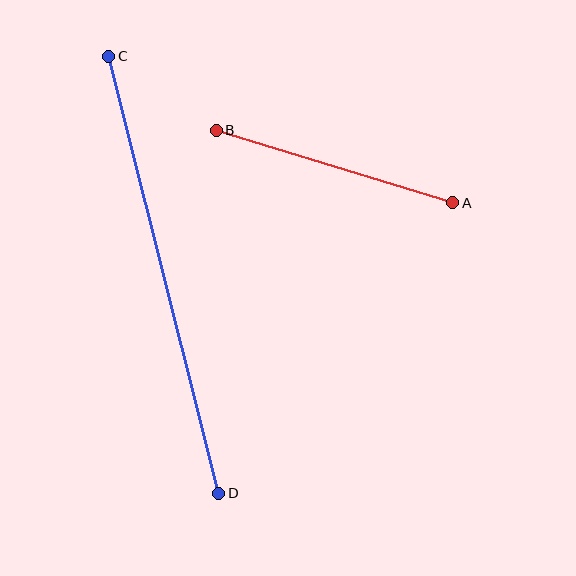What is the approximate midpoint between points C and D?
The midpoint is at approximately (164, 275) pixels.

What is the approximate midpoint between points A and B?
The midpoint is at approximately (334, 167) pixels.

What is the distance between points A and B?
The distance is approximately 247 pixels.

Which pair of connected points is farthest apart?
Points C and D are farthest apart.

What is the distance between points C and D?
The distance is approximately 451 pixels.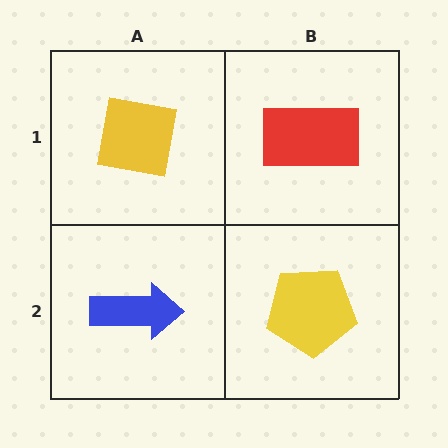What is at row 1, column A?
A yellow square.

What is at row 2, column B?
A yellow pentagon.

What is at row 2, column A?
A blue arrow.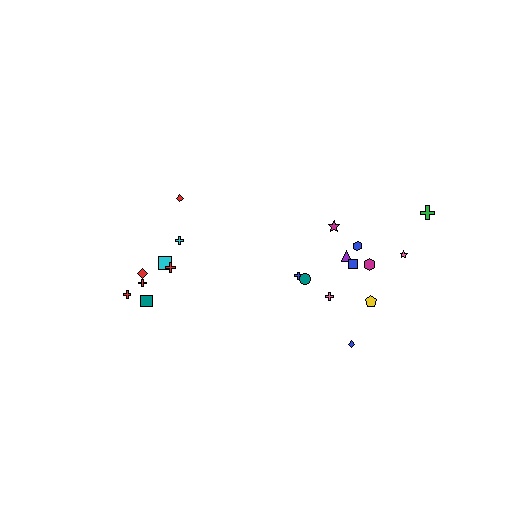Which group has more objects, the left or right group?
The right group.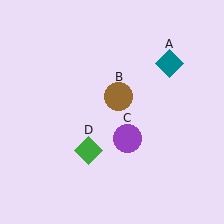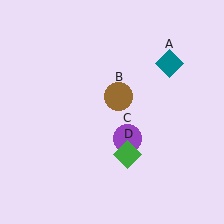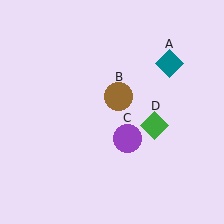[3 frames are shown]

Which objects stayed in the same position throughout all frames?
Teal diamond (object A) and brown circle (object B) and purple circle (object C) remained stationary.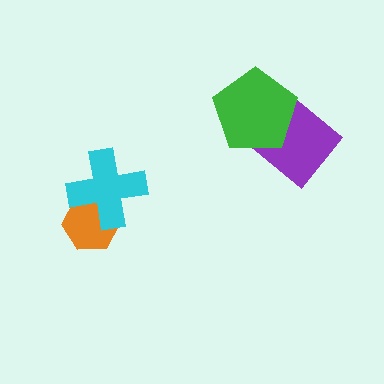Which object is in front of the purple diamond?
The green pentagon is in front of the purple diamond.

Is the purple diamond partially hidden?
Yes, it is partially covered by another shape.